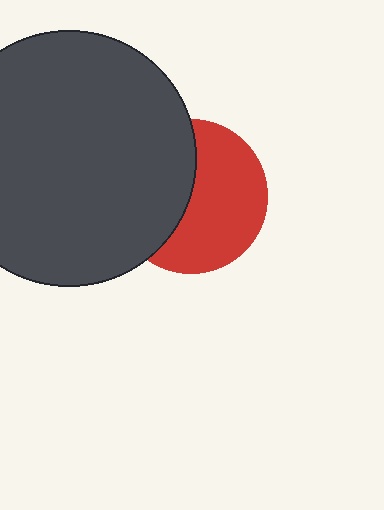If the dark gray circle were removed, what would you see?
You would see the complete red circle.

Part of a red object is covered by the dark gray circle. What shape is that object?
It is a circle.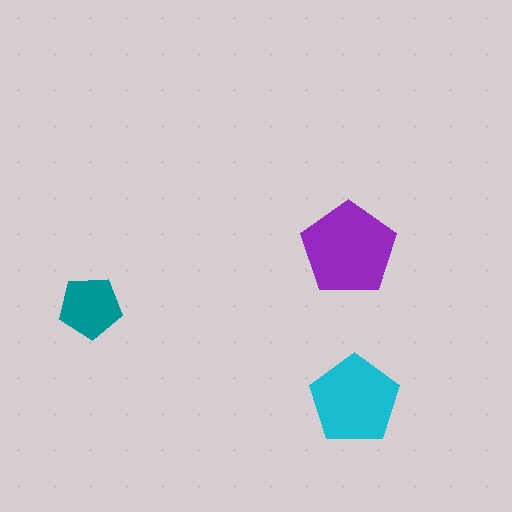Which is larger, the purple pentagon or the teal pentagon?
The purple one.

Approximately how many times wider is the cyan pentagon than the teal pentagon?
About 1.5 times wider.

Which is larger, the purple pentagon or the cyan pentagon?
The purple one.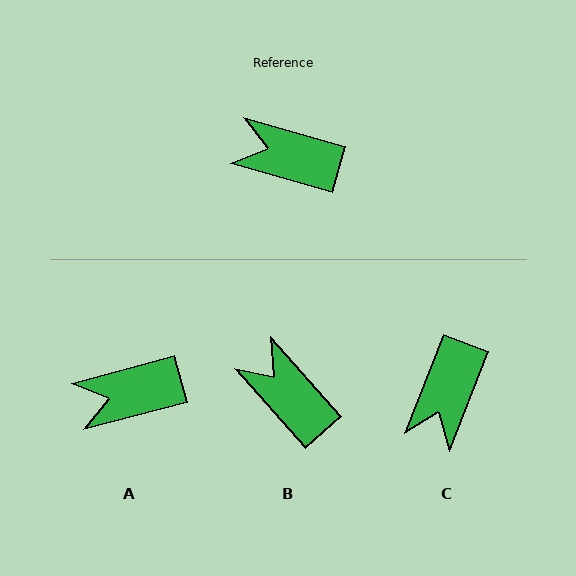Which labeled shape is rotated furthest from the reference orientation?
C, about 84 degrees away.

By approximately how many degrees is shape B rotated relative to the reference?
Approximately 33 degrees clockwise.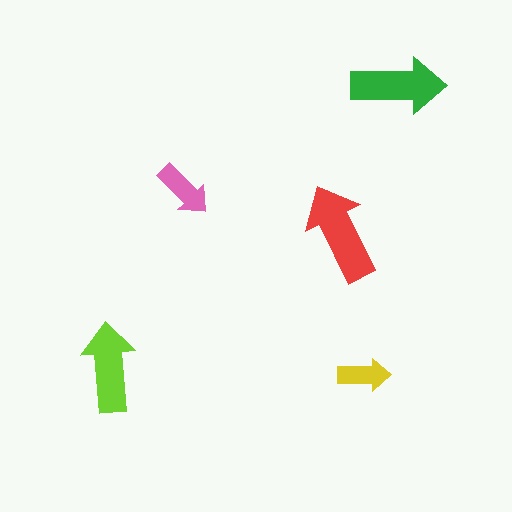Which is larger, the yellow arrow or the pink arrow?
The pink one.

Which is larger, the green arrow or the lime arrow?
The green one.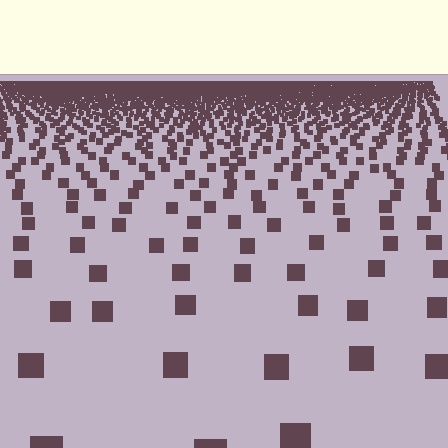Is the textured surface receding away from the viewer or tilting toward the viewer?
The surface is receding away from the viewer. Texture elements get smaller and denser toward the top.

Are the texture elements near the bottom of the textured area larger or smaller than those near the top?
Larger. Near the bottom, elements are closer to the viewer and appear at a bigger on-screen size.